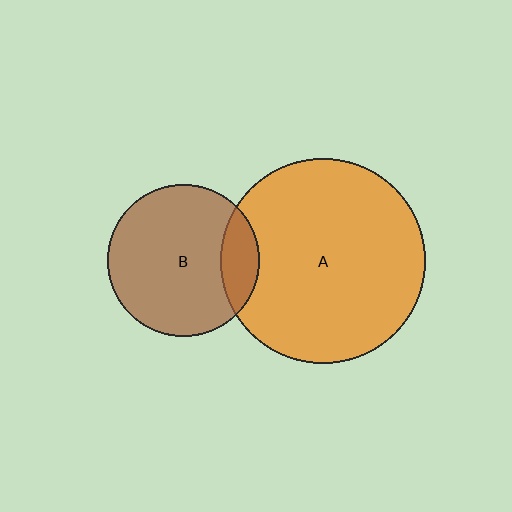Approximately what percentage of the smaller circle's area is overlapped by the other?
Approximately 15%.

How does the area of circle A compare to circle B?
Approximately 1.8 times.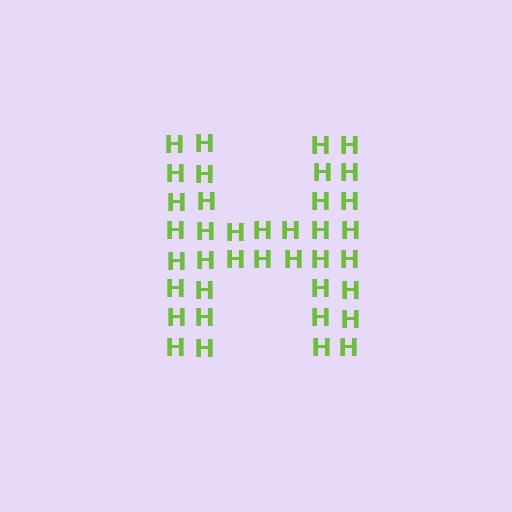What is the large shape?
The large shape is the letter H.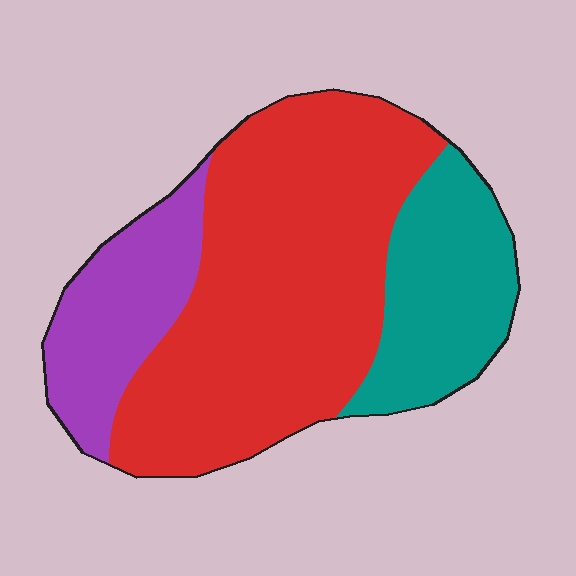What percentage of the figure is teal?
Teal takes up about one fifth (1/5) of the figure.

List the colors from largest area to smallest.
From largest to smallest: red, teal, purple.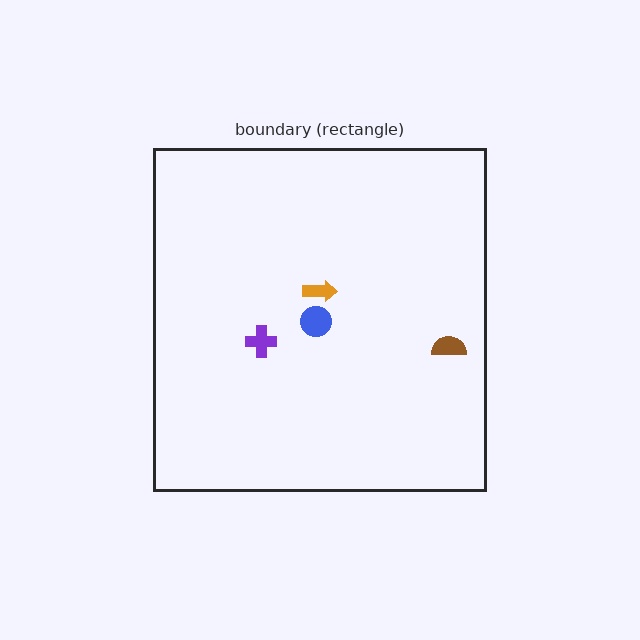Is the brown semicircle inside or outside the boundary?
Inside.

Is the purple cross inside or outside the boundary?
Inside.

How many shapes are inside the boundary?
4 inside, 0 outside.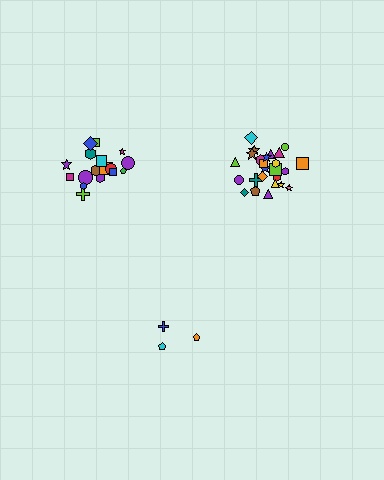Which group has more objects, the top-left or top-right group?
The top-right group.